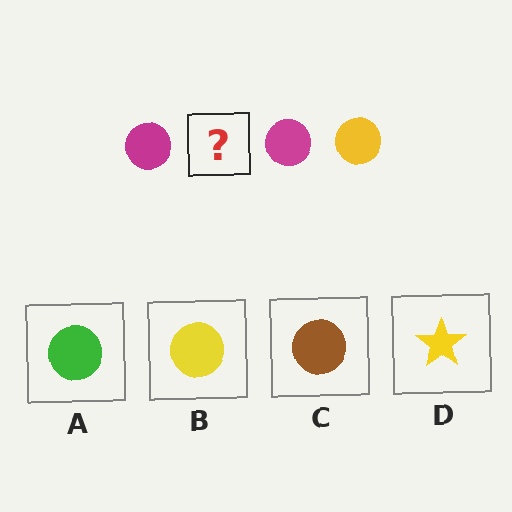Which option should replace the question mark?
Option B.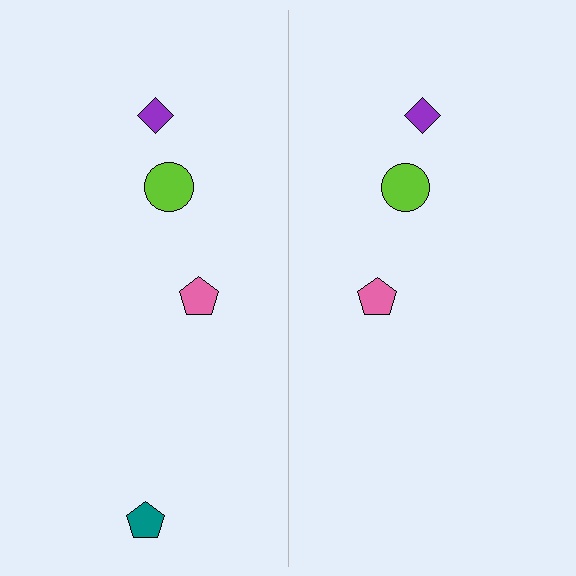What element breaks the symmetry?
A teal pentagon is missing from the right side.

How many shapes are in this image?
There are 7 shapes in this image.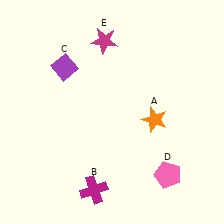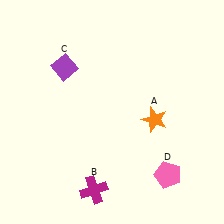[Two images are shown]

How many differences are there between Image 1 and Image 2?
There is 1 difference between the two images.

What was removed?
The magenta star (E) was removed in Image 2.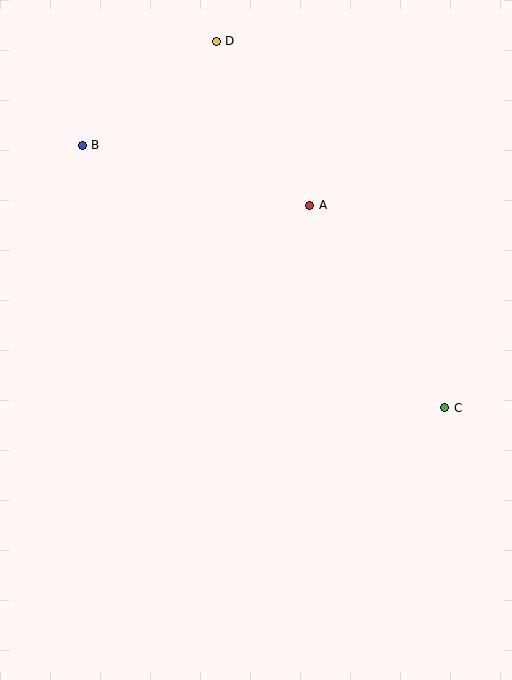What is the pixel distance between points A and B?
The distance between A and B is 235 pixels.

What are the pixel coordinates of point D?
Point D is at (216, 41).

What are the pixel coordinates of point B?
Point B is at (82, 145).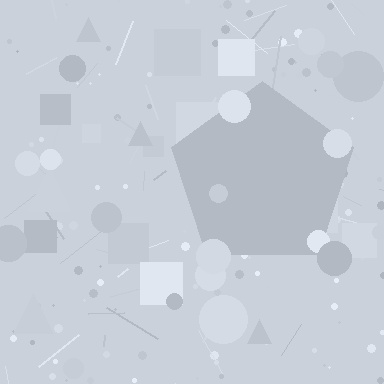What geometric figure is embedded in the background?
A pentagon is embedded in the background.